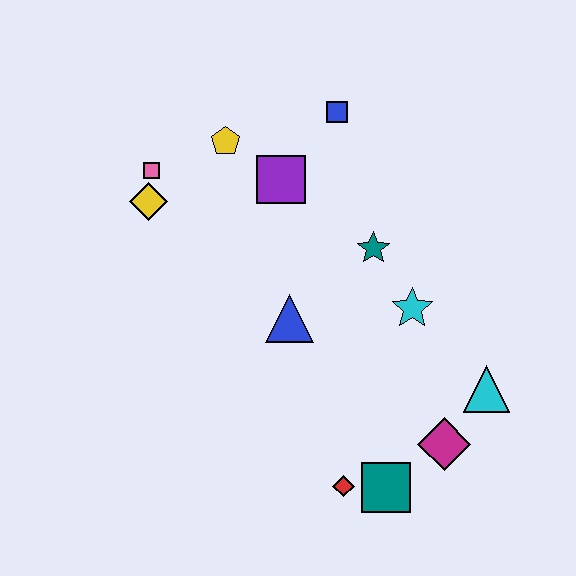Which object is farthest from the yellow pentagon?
The teal square is farthest from the yellow pentagon.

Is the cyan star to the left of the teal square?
No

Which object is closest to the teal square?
The red diamond is closest to the teal square.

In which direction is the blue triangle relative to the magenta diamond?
The blue triangle is to the left of the magenta diamond.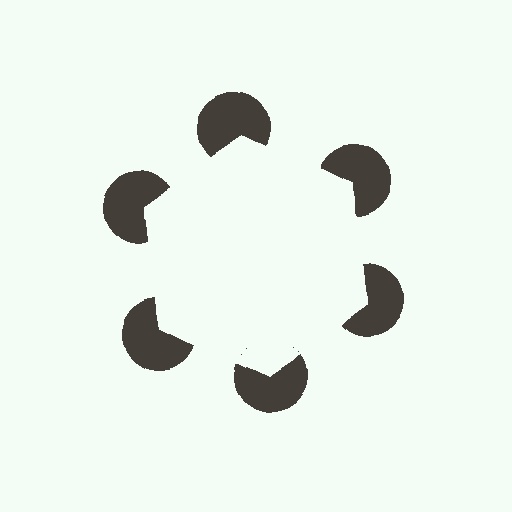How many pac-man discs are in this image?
There are 6 — one at each vertex of the illusory hexagon.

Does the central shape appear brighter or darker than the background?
It typically appears slightly brighter than the background, even though no actual brightness change is drawn.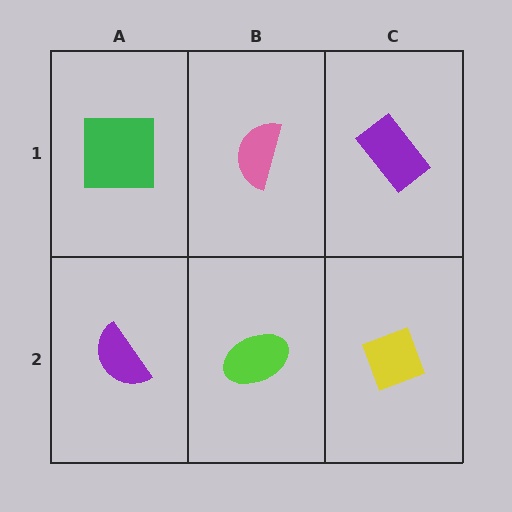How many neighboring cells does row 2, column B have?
3.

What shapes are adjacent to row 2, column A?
A green square (row 1, column A), a lime ellipse (row 2, column B).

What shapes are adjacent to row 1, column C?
A yellow diamond (row 2, column C), a pink semicircle (row 1, column B).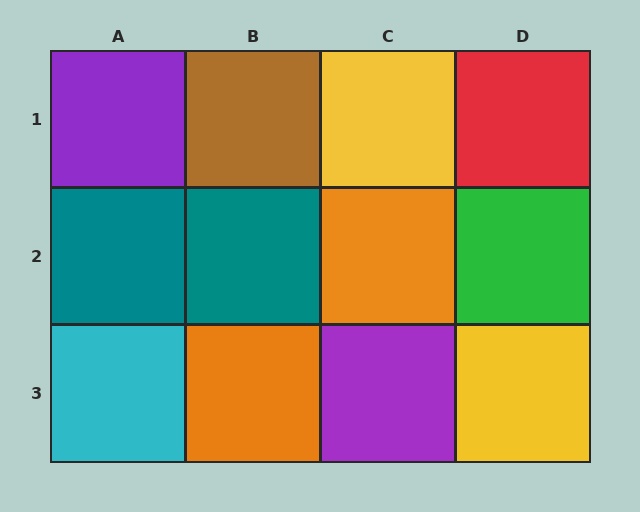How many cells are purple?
2 cells are purple.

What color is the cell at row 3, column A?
Cyan.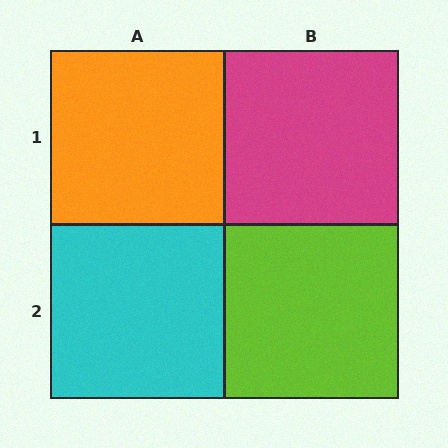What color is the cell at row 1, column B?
Magenta.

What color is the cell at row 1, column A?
Orange.